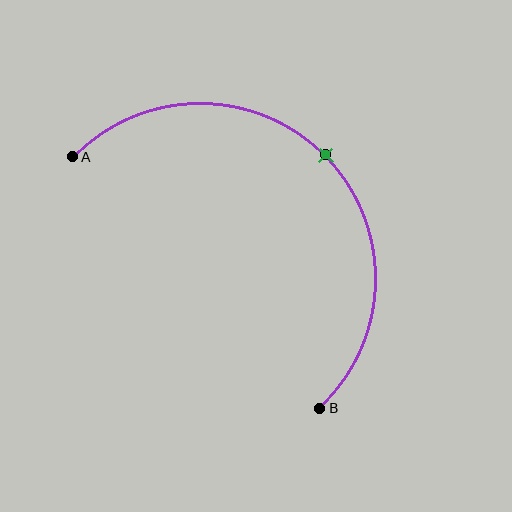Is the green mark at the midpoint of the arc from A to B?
Yes. The green mark lies on the arc at equal arc-length from both A and B — it is the arc midpoint.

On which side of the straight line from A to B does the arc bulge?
The arc bulges above and to the right of the straight line connecting A and B.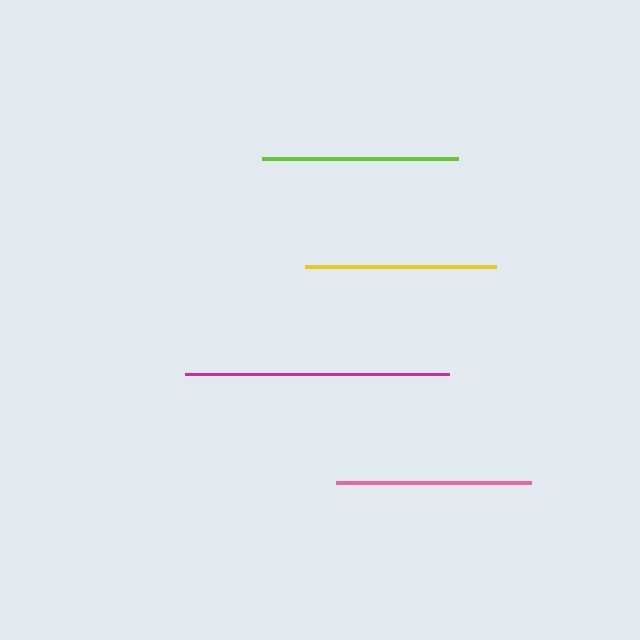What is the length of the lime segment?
The lime segment is approximately 196 pixels long.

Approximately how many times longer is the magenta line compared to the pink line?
The magenta line is approximately 1.4 times the length of the pink line.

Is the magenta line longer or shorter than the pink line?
The magenta line is longer than the pink line.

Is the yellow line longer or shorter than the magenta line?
The magenta line is longer than the yellow line.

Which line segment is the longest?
The magenta line is the longest at approximately 263 pixels.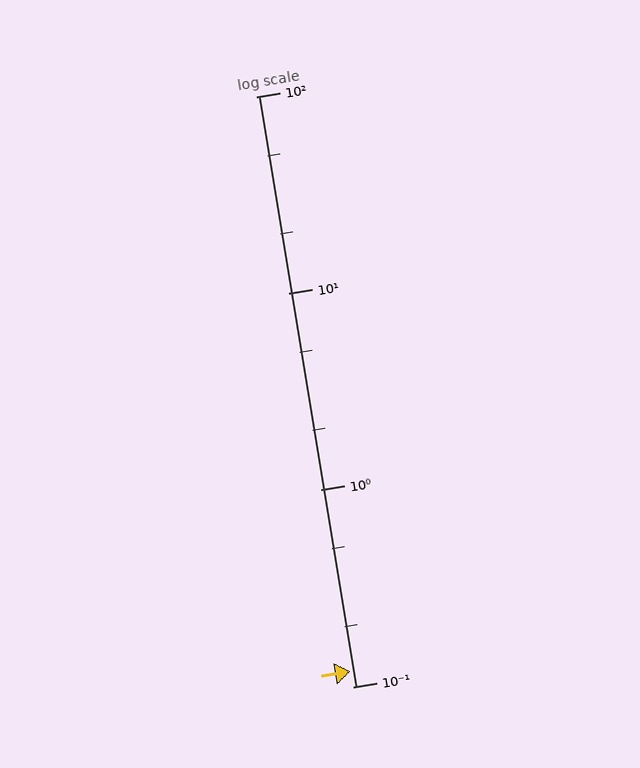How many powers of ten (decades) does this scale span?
The scale spans 3 decades, from 0.1 to 100.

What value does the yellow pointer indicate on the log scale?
The pointer indicates approximately 0.12.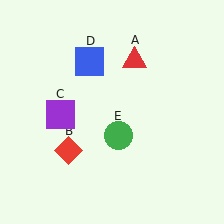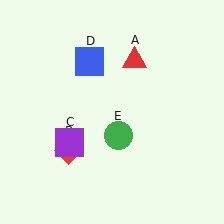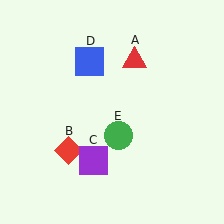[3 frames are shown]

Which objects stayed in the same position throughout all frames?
Red triangle (object A) and red diamond (object B) and blue square (object D) and green circle (object E) remained stationary.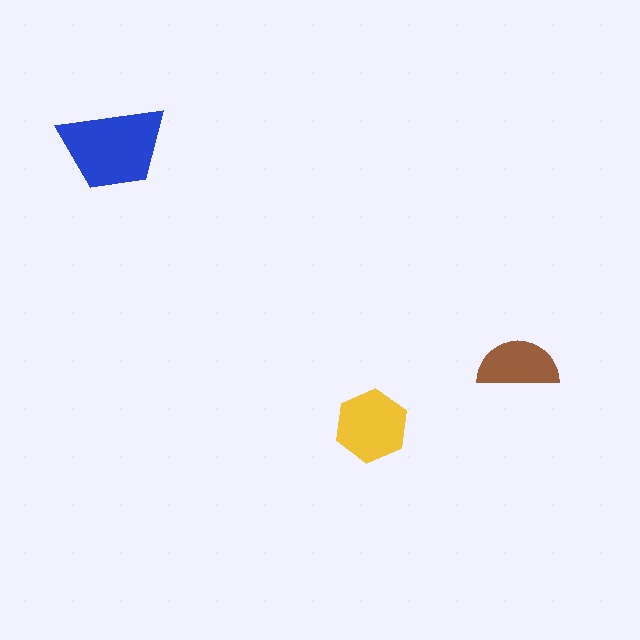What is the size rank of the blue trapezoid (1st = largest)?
1st.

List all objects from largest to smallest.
The blue trapezoid, the yellow hexagon, the brown semicircle.